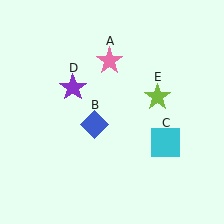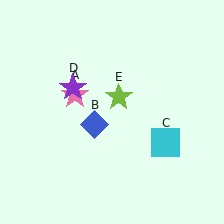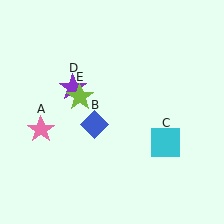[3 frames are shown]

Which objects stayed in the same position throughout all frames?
Blue diamond (object B) and cyan square (object C) and purple star (object D) remained stationary.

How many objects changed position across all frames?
2 objects changed position: pink star (object A), lime star (object E).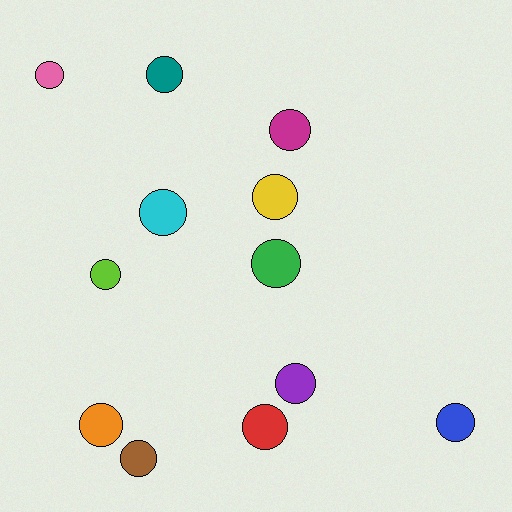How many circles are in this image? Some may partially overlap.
There are 12 circles.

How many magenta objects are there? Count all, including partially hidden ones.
There is 1 magenta object.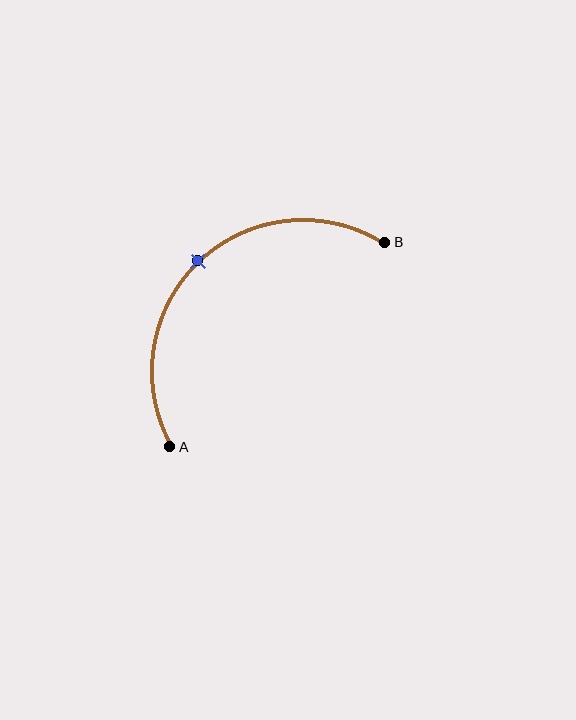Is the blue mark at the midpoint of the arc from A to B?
Yes. The blue mark lies on the arc at equal arc-length from both A and B — it is the arc midpoint.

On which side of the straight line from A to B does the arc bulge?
The arc bulges above and to the left of the straight line connecting A and B.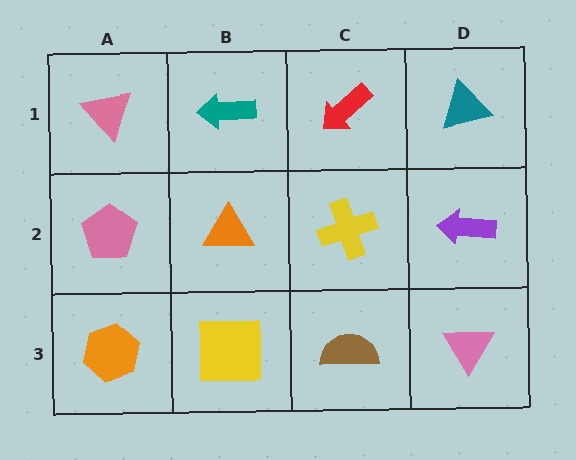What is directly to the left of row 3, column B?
An orange hexagon.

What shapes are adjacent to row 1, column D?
A purple arrow (row 2, column D), a red arrow (row 1, column C).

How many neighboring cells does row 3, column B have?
3.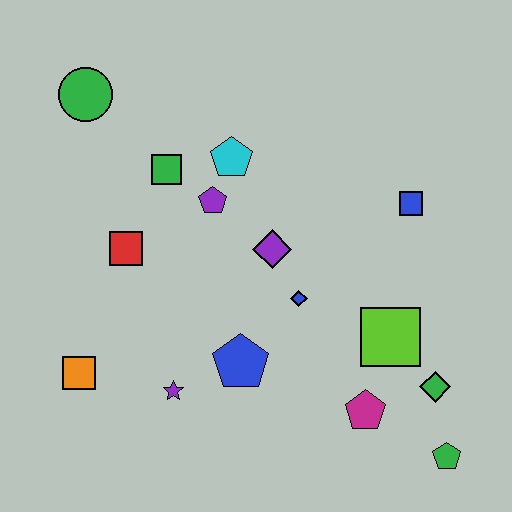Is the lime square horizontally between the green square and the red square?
No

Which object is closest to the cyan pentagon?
The purple pentagon is closest to the cyan pentagon.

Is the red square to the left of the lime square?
Yes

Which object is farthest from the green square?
The green pentagon is farthest from the green square.